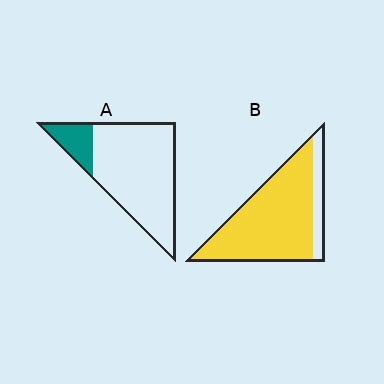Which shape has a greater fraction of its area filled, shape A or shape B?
Shape B.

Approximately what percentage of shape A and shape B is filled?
A is approximately 15% and B is approximately 85%.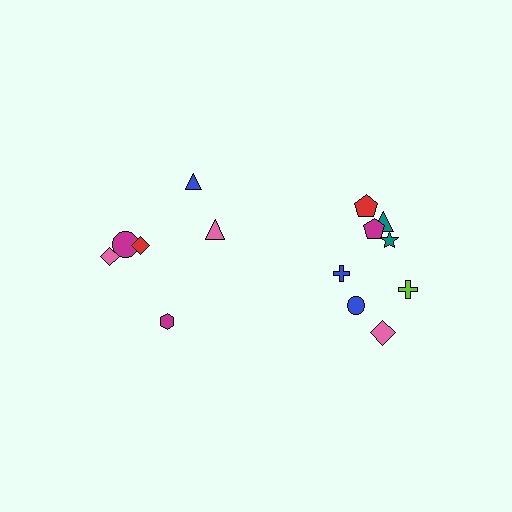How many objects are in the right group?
There are 8 objects.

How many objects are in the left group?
There are 6 objects.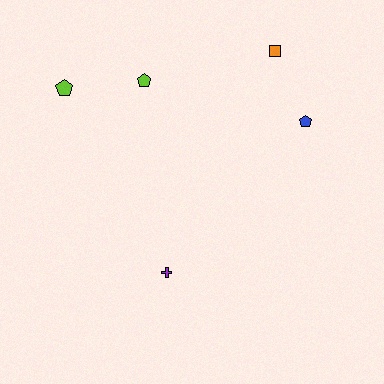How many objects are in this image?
There are 5 objects.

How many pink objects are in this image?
There are no pink objects.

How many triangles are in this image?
There are no triangles.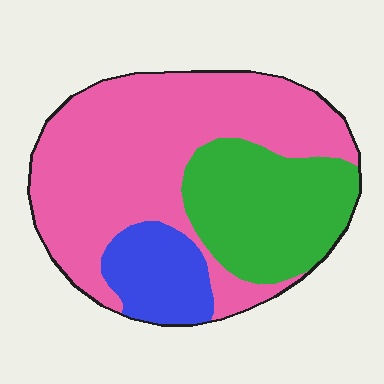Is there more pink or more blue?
Pink.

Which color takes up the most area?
Pink, at roughly 60%.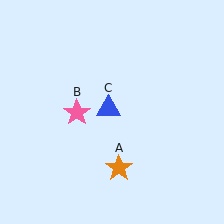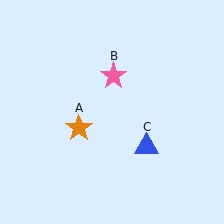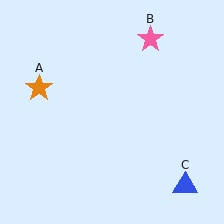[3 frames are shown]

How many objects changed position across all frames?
3 objects changed position: orange star (object A), pink star (object B), blue triangle (object C).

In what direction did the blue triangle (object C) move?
The blue triangle (object C) moved down and to the right.